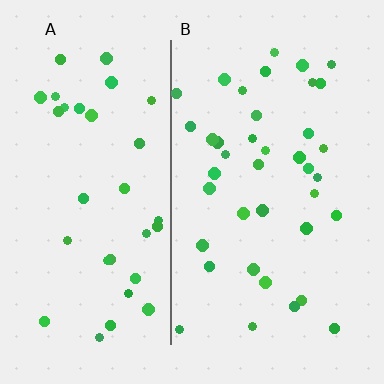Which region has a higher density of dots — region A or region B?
B (the right).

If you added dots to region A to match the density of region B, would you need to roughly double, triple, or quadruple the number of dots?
Approximately double.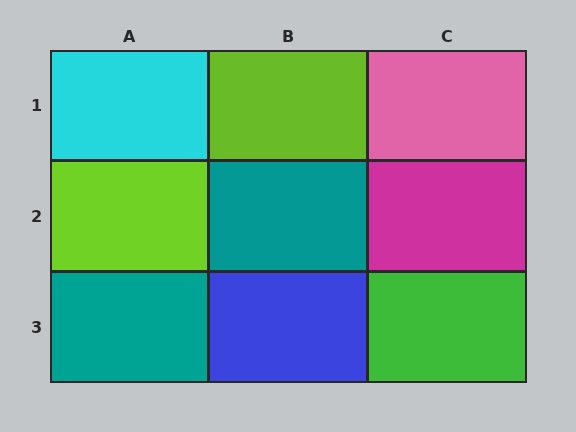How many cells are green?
1 cell is green.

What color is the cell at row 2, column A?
Lime.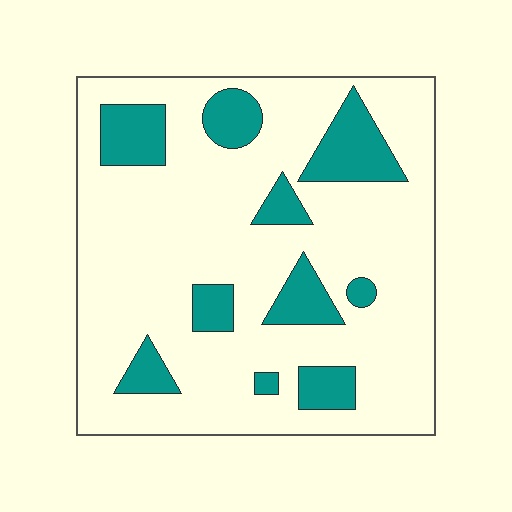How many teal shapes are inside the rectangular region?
10.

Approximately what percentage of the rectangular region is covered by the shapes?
Approximately 20%.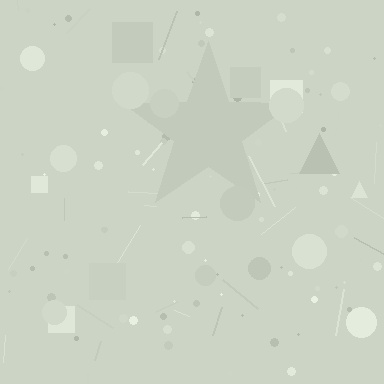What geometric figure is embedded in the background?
A star is embedded in the background.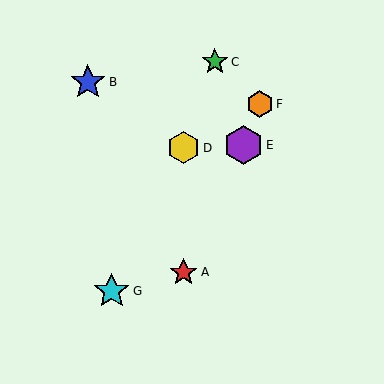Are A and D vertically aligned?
Yes, both are at x≈184.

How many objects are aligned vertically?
2 objects (A, D) are aligned vertically.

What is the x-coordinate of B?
Object B is at x≈88.